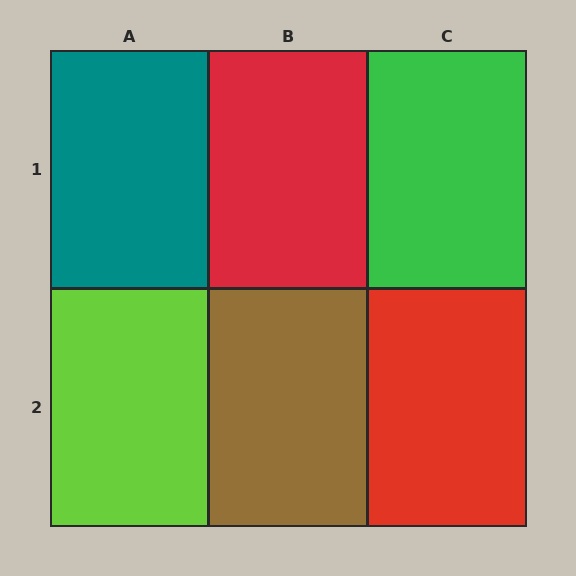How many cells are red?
2 cells are red.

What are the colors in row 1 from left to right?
Teal, red, green.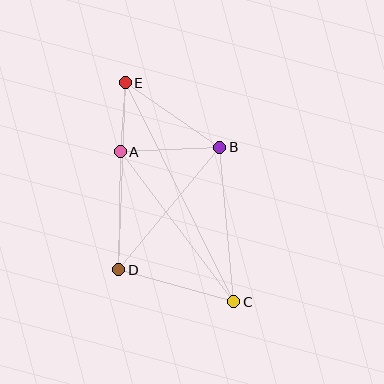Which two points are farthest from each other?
Points C and E are farthest from each other.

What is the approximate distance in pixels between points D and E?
The distance between D and E is approximately 187 pixels.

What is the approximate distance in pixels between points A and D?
The distance between A and D is approximately 118 pixels.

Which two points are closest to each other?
Points A and E are closest to each other.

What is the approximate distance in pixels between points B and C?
The distance between B and C is approximately 155 pixels.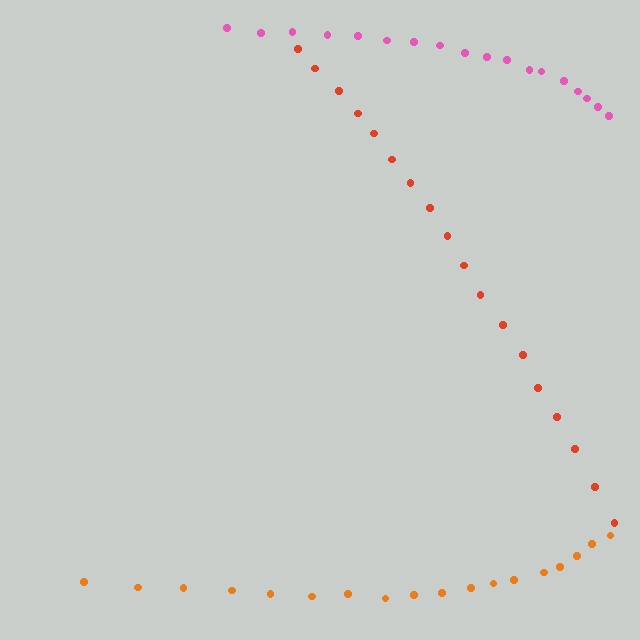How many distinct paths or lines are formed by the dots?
There are 3 distinct paths.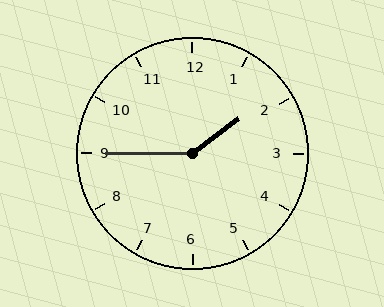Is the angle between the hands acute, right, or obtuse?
It is obtuse.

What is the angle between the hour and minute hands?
Approximately 142 degrees.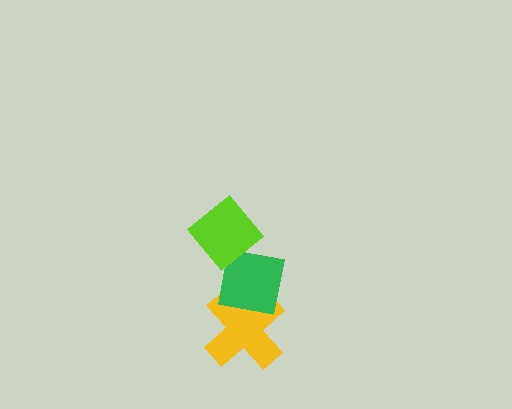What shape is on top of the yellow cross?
The green square is on top of the yellow cross.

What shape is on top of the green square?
The lime diamond is on top of the green square.